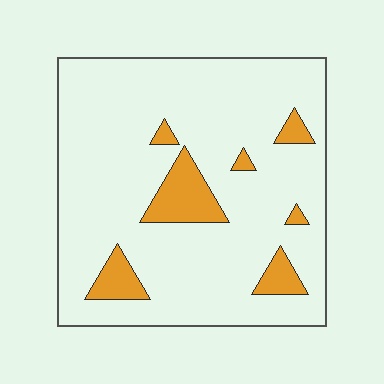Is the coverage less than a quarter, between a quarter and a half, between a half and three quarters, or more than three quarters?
Less than a quarter.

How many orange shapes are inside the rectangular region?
7.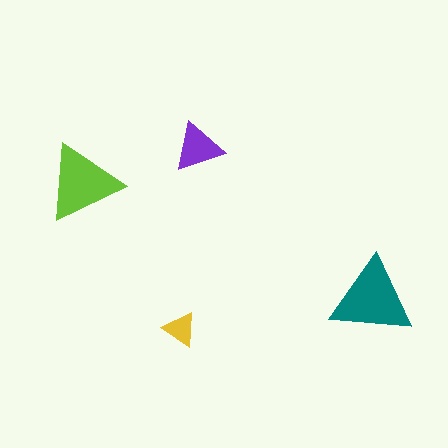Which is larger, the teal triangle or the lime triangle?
The teal one.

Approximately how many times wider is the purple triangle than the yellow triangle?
About 1.5 times wider.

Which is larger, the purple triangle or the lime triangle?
The lime one.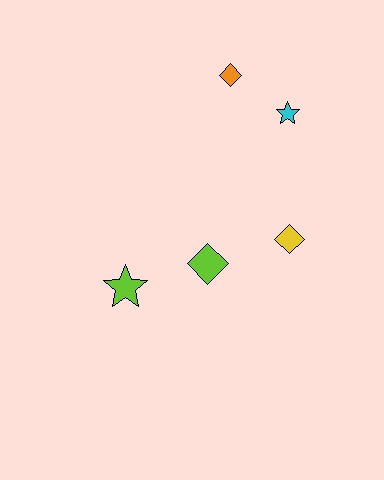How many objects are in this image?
There are 5 objects.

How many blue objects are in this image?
There are no blue objects.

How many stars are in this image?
There are 2 stars.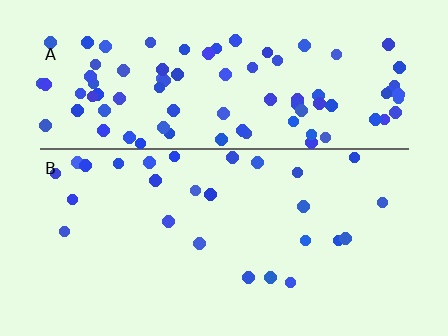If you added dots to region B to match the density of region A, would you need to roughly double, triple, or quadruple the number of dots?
Approximately triple.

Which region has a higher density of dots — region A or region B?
A (the top).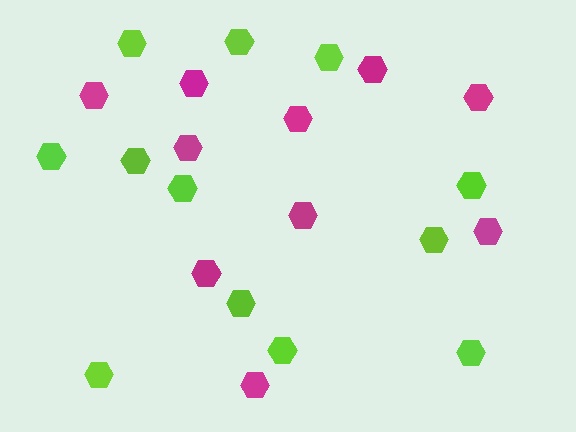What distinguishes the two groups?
There are 2 groups: one group of magenta hexagons (10) and one group of lime hexagons (12).